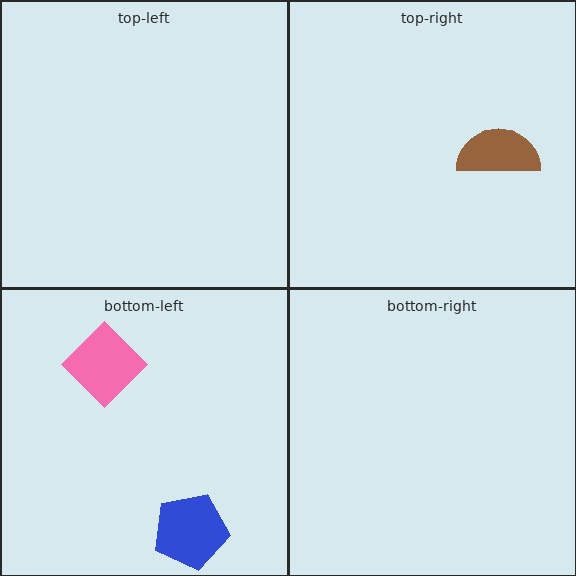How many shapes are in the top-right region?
1.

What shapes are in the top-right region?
The brown semicircle.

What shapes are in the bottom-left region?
The blue pentagon, the pink diamond.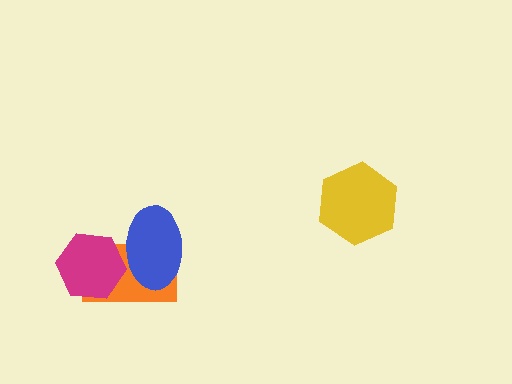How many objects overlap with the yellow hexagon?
0 objects overlap with the yellow hexagon.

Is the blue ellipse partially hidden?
Yes, it is partially covered by another shape.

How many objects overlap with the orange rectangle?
2 objects overlap with the orange rectangle.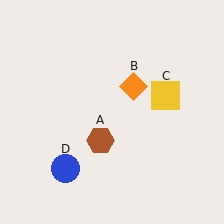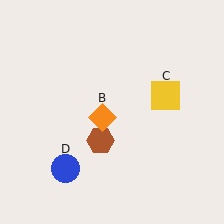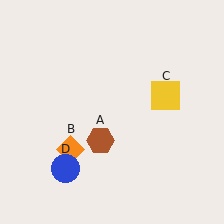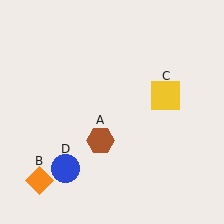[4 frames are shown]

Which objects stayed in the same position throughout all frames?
Brown hexagon (object A) and yellow square (object C) and blue circle (object D) remained stationary.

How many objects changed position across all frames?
1 object changed position: orange diamond (object B).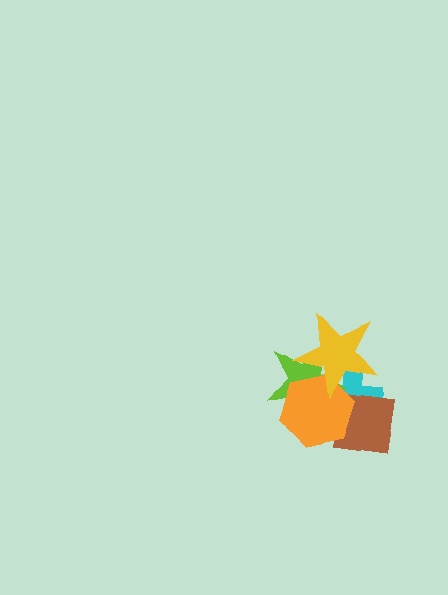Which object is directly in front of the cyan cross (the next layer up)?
The brown square is directly in front of the cyan cross.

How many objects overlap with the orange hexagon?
4 objects overlap with the orange hexagon.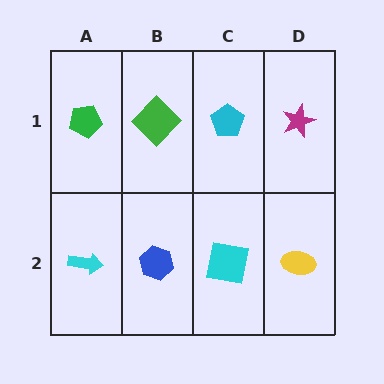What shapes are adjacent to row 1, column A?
A cyan arrow (row 2, column A), a green diamond (row 1, column B).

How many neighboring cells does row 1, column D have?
2.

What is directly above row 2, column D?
A magenta star.